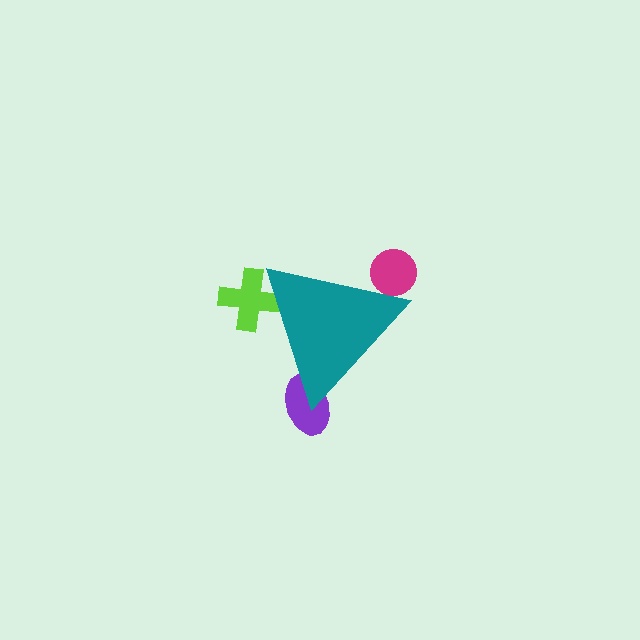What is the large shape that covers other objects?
A teal triangle.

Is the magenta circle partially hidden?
Yes, the magenta circle is partially hidden behind the teal triangle.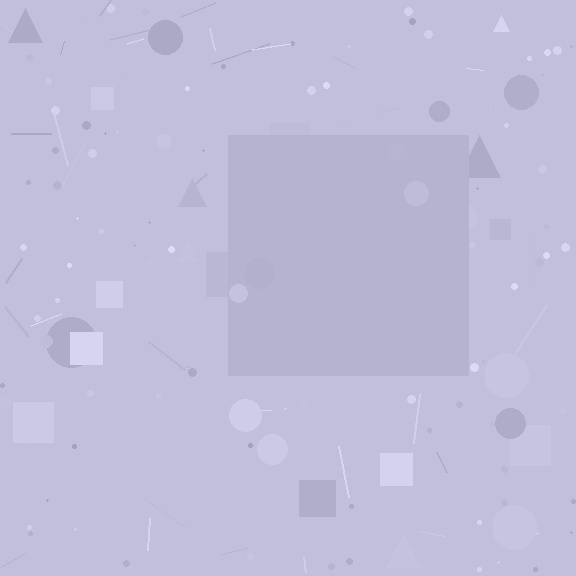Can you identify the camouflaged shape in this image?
The camouflaged shape is a square.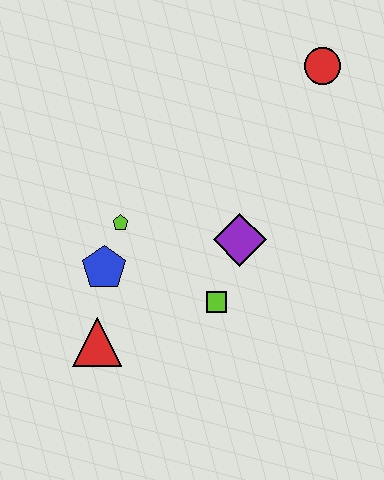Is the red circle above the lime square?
Yes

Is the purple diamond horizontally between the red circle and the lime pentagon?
Yes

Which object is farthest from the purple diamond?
The red circle is farthest from the purple diamond.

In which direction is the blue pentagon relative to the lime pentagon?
The blue pentagon is below the lime pentagon.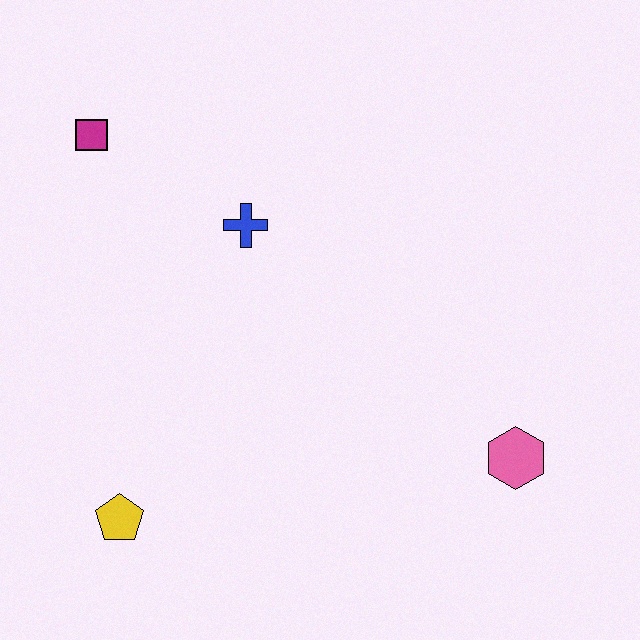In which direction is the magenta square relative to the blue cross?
The magenta square is to the left of the blue cross.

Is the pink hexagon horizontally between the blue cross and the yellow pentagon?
No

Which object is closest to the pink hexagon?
The blue cross is closest to the pink hexagon.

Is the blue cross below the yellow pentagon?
No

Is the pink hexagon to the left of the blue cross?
No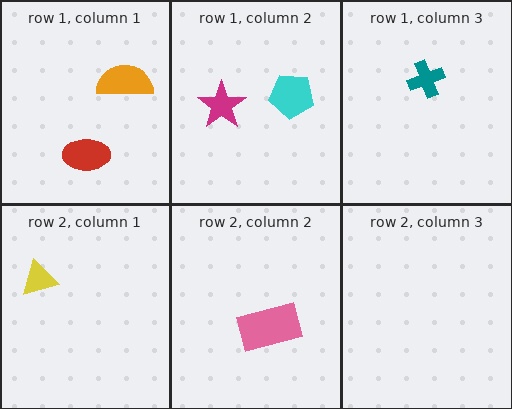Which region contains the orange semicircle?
The row 1, column 1 region.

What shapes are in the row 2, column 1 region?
The yellow triangle.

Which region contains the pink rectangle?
The row 2, column 2 region.